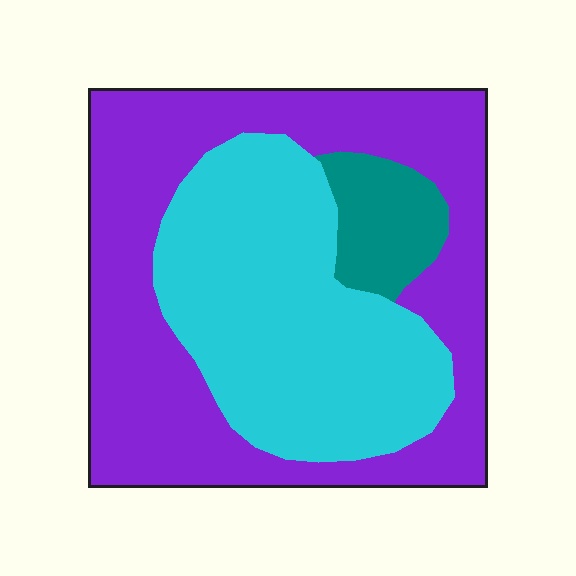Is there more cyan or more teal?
Cyan.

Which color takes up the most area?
Purple, at roughly 50%.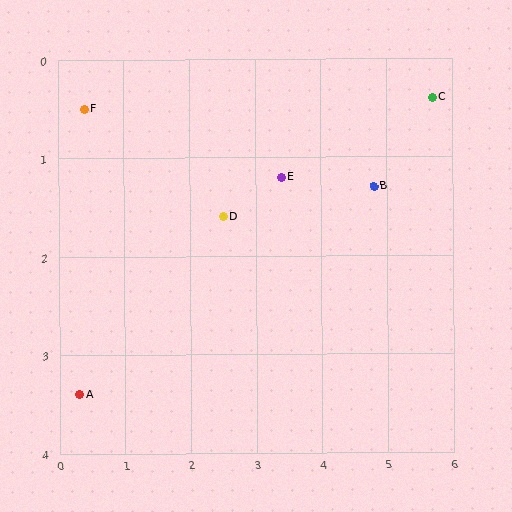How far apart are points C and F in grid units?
Points C and F are about 5.3 grid units apart.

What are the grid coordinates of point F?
Point F is at approximately (0.4, 0.5).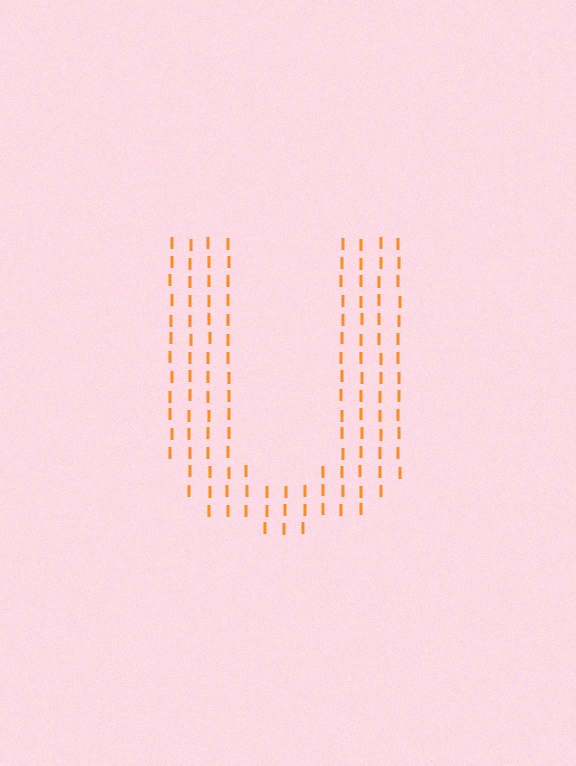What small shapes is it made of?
It is made of small letter I's.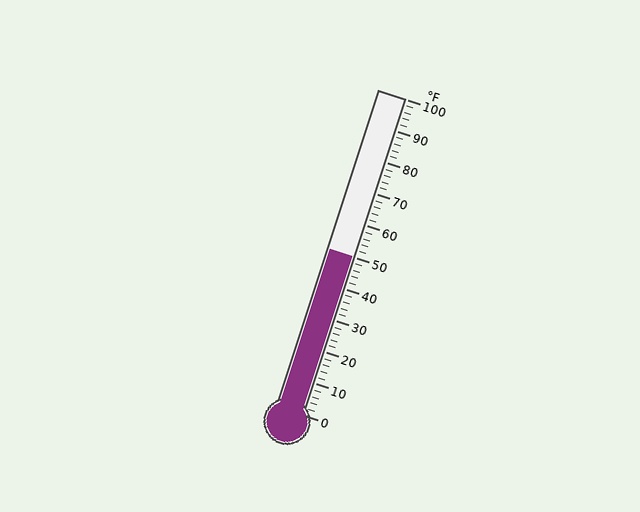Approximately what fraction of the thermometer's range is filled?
The thermometer is filled to approximately 50% of its range.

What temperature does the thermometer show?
The thermometer shows approximately 50°F.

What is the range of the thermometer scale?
The thermometer scale ranges from 0°F to 100°F.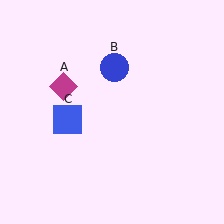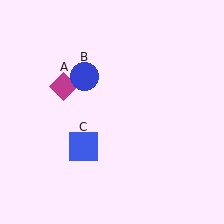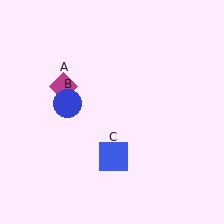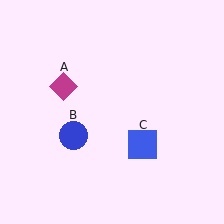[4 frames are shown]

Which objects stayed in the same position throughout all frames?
Magenta diamond (object A) remained stationary.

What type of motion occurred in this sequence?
The blue circle (object B), blue square (object C) rotated counterclockwise around the center of the scene.